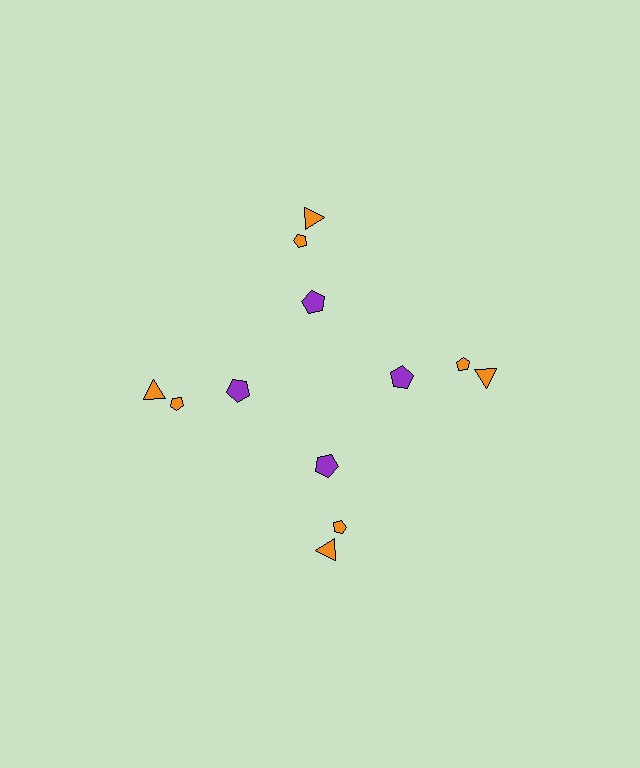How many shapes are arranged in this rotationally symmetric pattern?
There are 12 shapes, arranged in 4 groups of 3.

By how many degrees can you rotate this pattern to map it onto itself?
The pattern maps onto itself every 90 degrees of rotation.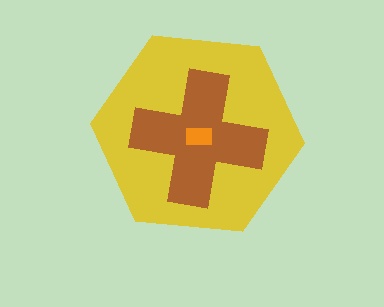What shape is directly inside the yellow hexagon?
The brown cross.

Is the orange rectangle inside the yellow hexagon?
Yes.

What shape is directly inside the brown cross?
The orange rectangle.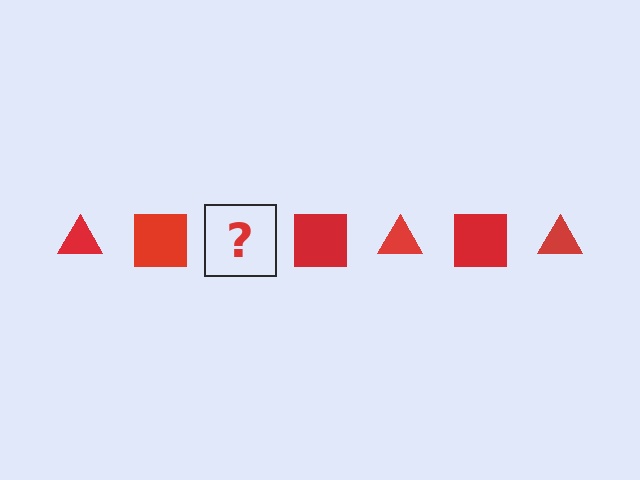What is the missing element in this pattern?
The missing element is a red triangle.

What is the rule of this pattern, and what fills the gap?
The rule is that the pattern cycles through triangle, square shapes in red. The gap should be filled with a red triangle.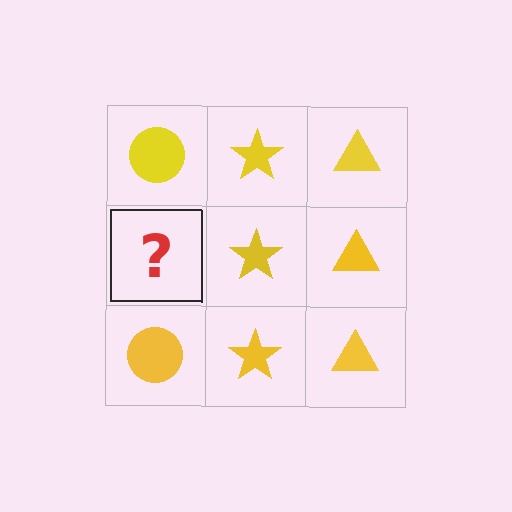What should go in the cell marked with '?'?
The missing cell should contain a yellow circle.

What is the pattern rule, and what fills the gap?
The rule is that each column has a consistent shape. The gap should be filled with a yellow circle.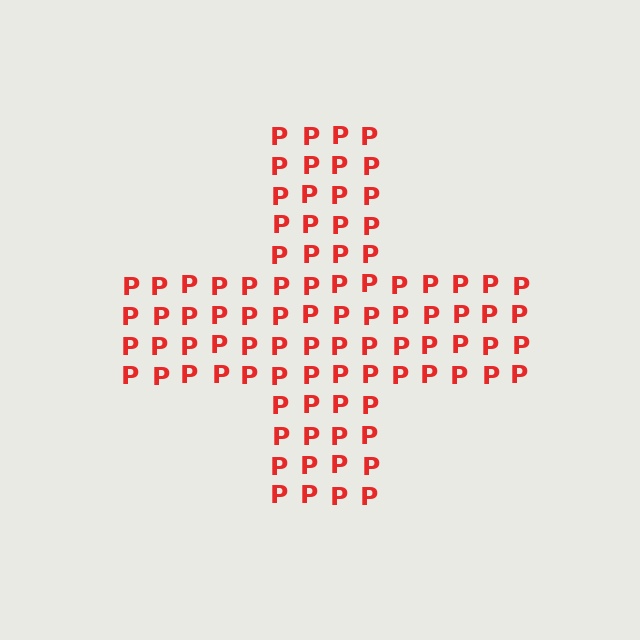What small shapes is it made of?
It is made of small letter P's.